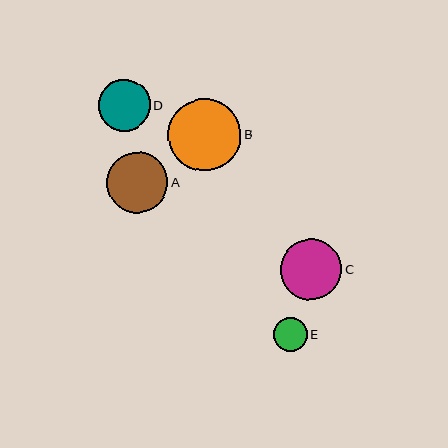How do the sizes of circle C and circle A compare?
Circle C and circle A are approximately the same size.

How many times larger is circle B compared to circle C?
Circle B is approximately 1.2 times the size of circle C.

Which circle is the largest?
Circle B is the largest with a size of approximately 73 pixels.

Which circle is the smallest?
Circle E is the smallest with a size of approximately 34 pixels.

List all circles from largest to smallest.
From largest to smallest: B, C, A, D, E.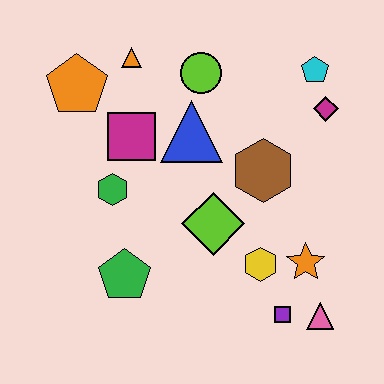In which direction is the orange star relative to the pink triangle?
The orange star is above the pink triangle.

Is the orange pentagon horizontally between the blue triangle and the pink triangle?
No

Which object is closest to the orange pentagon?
The orange triangle is closest to the orange pentagon.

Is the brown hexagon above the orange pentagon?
No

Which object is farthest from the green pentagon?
The cyan pentagon is farthest from the green pentagon.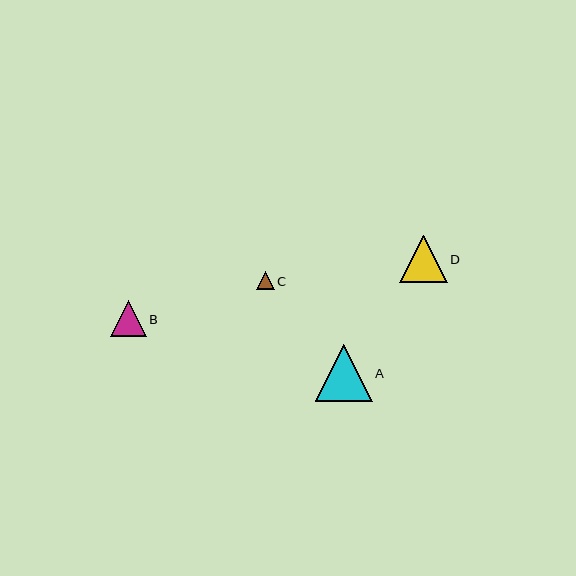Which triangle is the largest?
Triangle A is the largest with a size of approximately 57 pixels.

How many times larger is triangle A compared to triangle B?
Triangle A is approximately 1.6 times the size of triangle B.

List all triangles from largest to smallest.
From largest to smallest: A, D, B, C.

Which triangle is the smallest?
Triangle C is the smallest with a size of approximately 18 pixels.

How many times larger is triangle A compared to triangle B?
Triangle A is approximately 1.6 times the size of triangle B.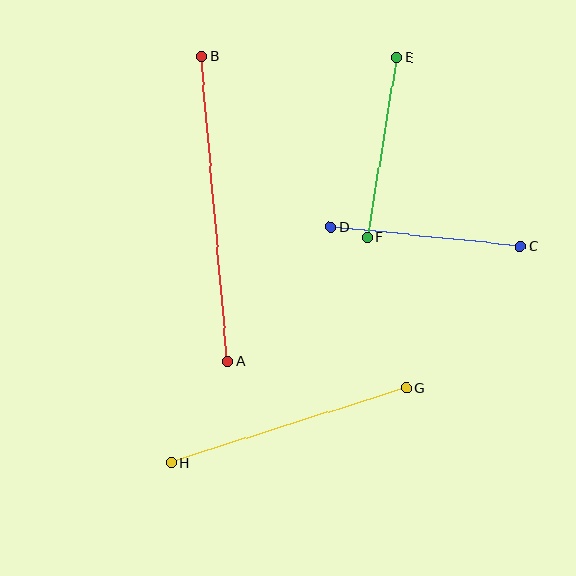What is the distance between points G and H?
The distance is approximately 247 pixels.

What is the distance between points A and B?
The distance is approximately 307 pixels.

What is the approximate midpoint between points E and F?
The midpoint is at approximately (382, 147) pixels.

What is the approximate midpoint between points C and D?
The midpoint is at approximately (425, 237) pixels.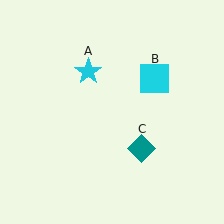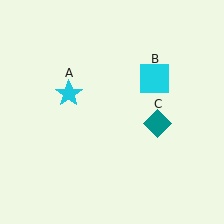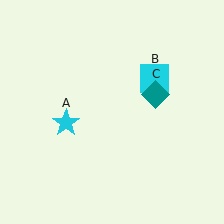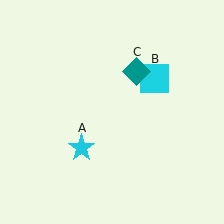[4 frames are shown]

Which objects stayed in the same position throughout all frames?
Cyan square (object B) remained stationary.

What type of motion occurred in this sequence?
The cyan star (object A), teal diamond (object C) rotated counterclockwise around the center of the scene.